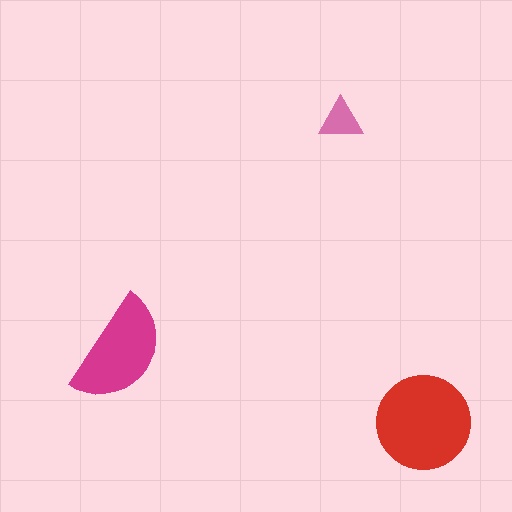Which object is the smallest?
The pink triangle.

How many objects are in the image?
There are 3 objects in the image.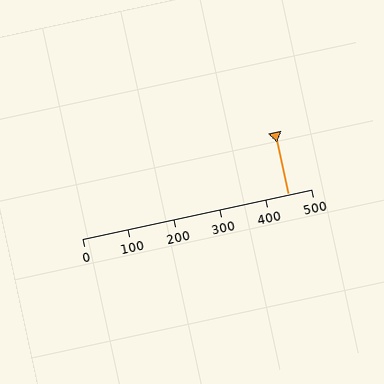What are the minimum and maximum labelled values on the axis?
The axis runs from 0 to 500.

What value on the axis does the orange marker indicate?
The marker indicates approximately 450.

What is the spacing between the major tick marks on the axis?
The major ticks are spaced 100 apart.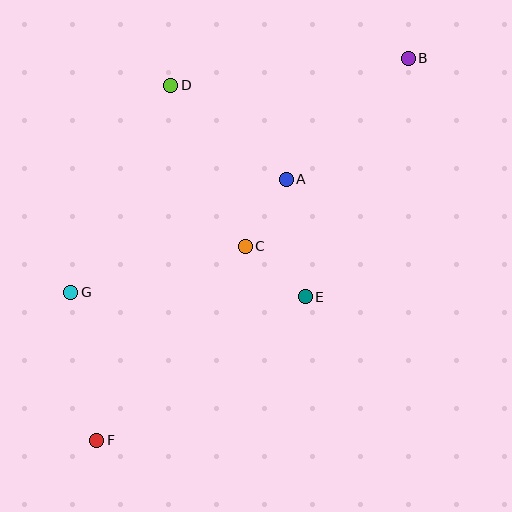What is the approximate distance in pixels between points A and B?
The distance between A and B is approximately 172 pixels.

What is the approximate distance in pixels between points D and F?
The distance between D and F is approximately 362 pixels.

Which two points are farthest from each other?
Points B and F are farthest from each other.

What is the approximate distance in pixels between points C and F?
The distance between C and F is approximately 244 pixels.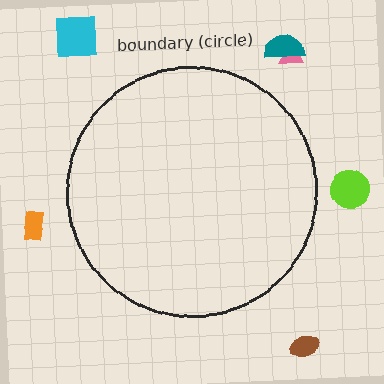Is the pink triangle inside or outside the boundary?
Outside.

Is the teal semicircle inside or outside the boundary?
Outside.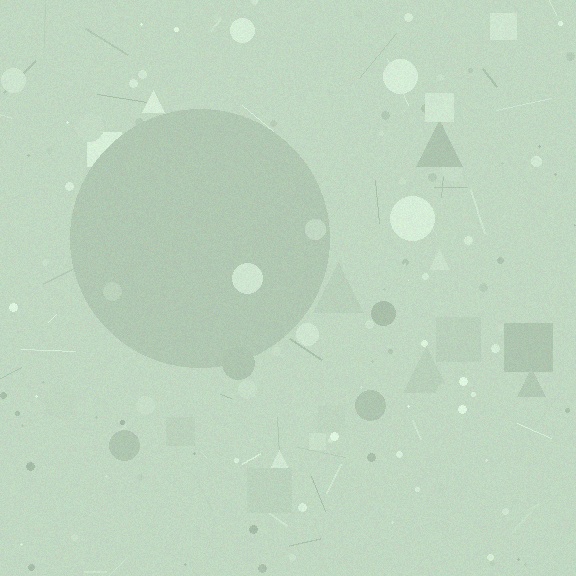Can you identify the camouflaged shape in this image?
The camouflaged shape is a circle.